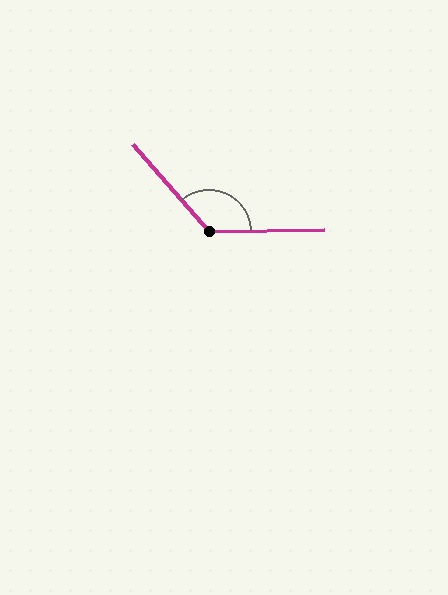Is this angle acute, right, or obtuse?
It is obtuse.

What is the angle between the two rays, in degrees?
Approximately 130 degrees.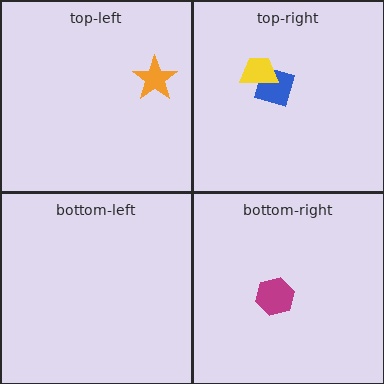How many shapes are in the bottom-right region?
1.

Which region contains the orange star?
The top-left region.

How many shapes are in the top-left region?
1.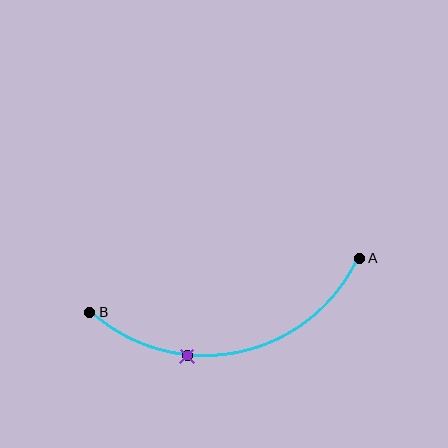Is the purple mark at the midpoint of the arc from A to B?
No. The purple mark lies on the arc but is closer to endpoint B. The arc midpoint would be at the point on the curve equidistant along the arc from both A and B.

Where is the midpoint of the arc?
The arc midpoint is the point on the curve farthest from the straight line joining A and B. It sits below that line.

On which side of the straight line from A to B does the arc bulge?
The arc bulges below the straight line connecting A and B.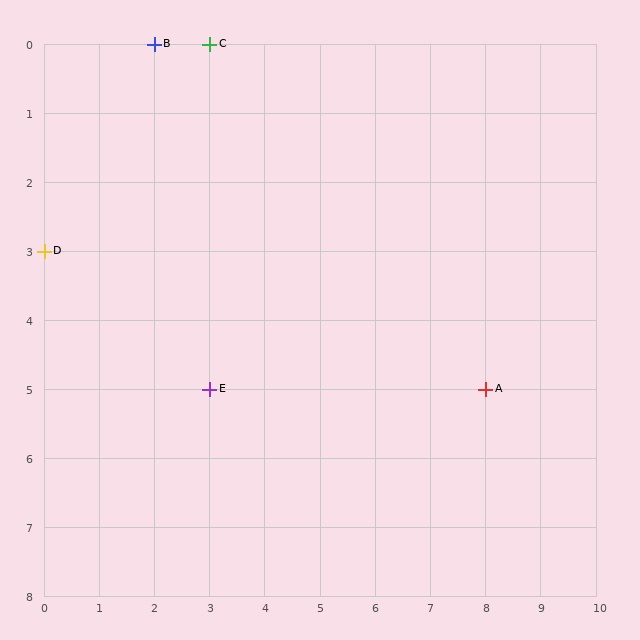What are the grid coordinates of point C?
Point C is at grid coordinates (3, 0).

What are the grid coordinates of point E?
Point E is at grid coordinates (3, 5).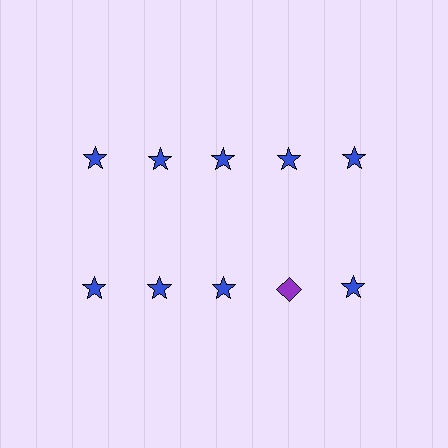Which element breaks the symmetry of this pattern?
The purple diamond in the second row, second from right column breaks the symmetry. All other shapes are blue stars.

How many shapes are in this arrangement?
There are 10 shapes arranged in a grid pattern.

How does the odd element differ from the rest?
It differs in both color (purple instead of blue) and shape (diamond instead of star).